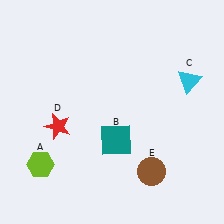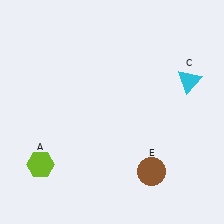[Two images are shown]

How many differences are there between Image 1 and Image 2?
There are 2 differences between the two images.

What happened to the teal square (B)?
The teal square (B) was removed in Image 2. It was in the bottom-right area of Image 1.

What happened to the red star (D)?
The red star (D) was removed in Image 2. It was in the bottom-left area of Image 1.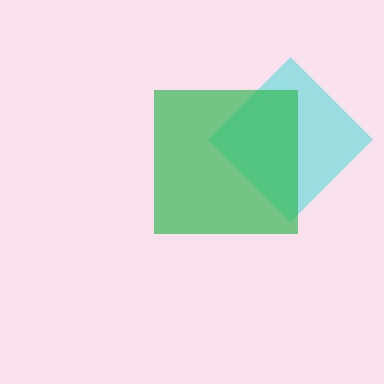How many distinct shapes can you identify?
There are 2 distinct shapes: a cyan diamond, a green square.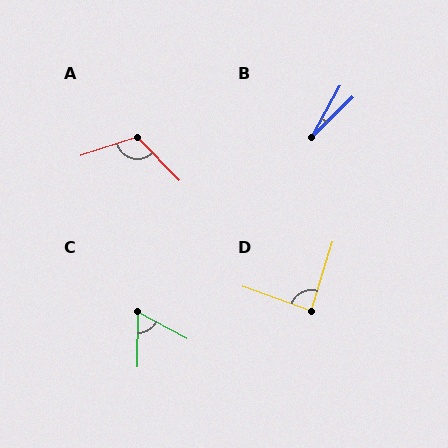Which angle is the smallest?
B, at approximately 17 degrees.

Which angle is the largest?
A, at approximately 116 degrees.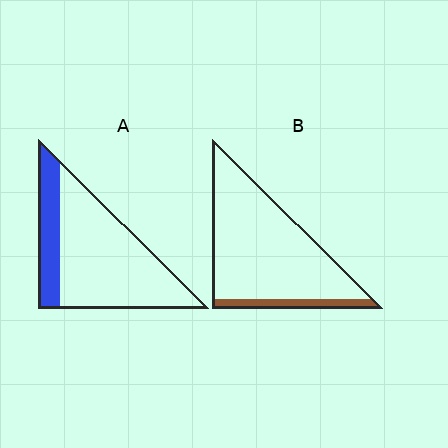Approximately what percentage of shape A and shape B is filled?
A is approximately 25% and B is approximately 10%.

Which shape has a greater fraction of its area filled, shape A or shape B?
Shape A.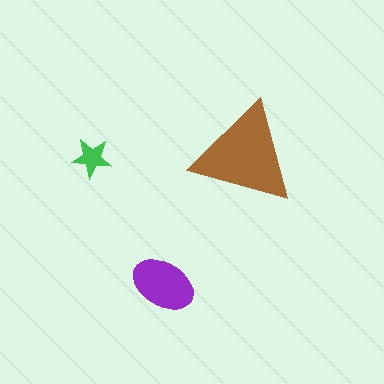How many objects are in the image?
There are 3 objects in the image.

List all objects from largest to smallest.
The brown triangle, the purple ellipse, the green star.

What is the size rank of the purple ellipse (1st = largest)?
2nd.